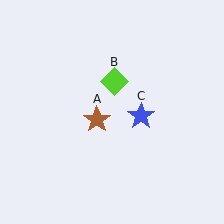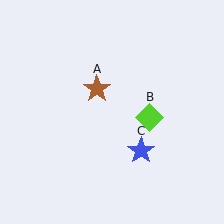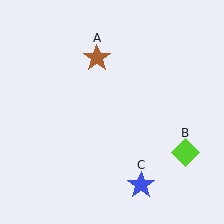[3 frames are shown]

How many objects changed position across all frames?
3 objects changed position: brown star (object A), lime diamond (object B), blue star (object C).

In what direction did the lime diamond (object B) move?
The lime diamond (object B) moved down and to the right.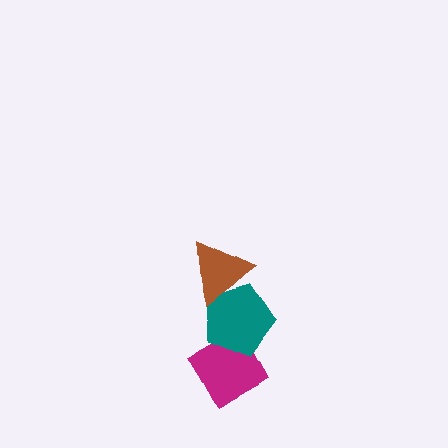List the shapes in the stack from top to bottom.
From top to bottom: the brown triangle, the teal pentagon, the magenta diamond.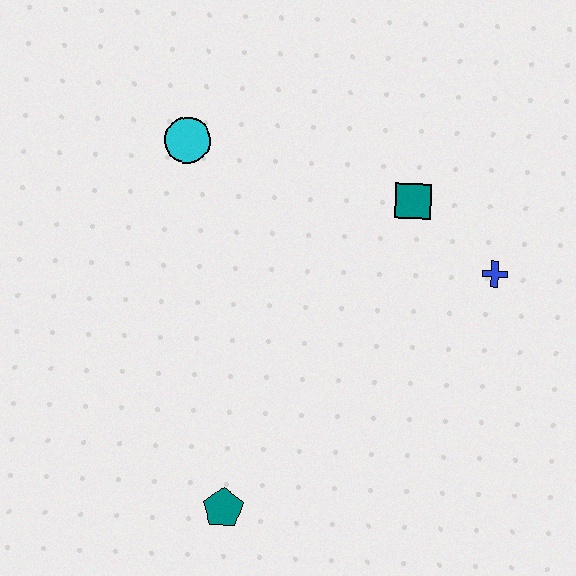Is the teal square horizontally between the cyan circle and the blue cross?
Yes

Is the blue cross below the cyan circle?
Yes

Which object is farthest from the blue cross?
The teal pentagon is farthest from the blue cross.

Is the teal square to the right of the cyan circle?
Yes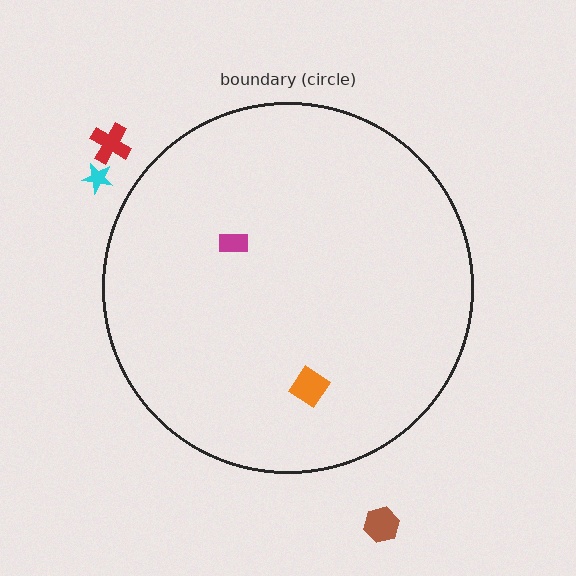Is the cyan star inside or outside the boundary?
Outside.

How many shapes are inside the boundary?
2 inside, 3 outside.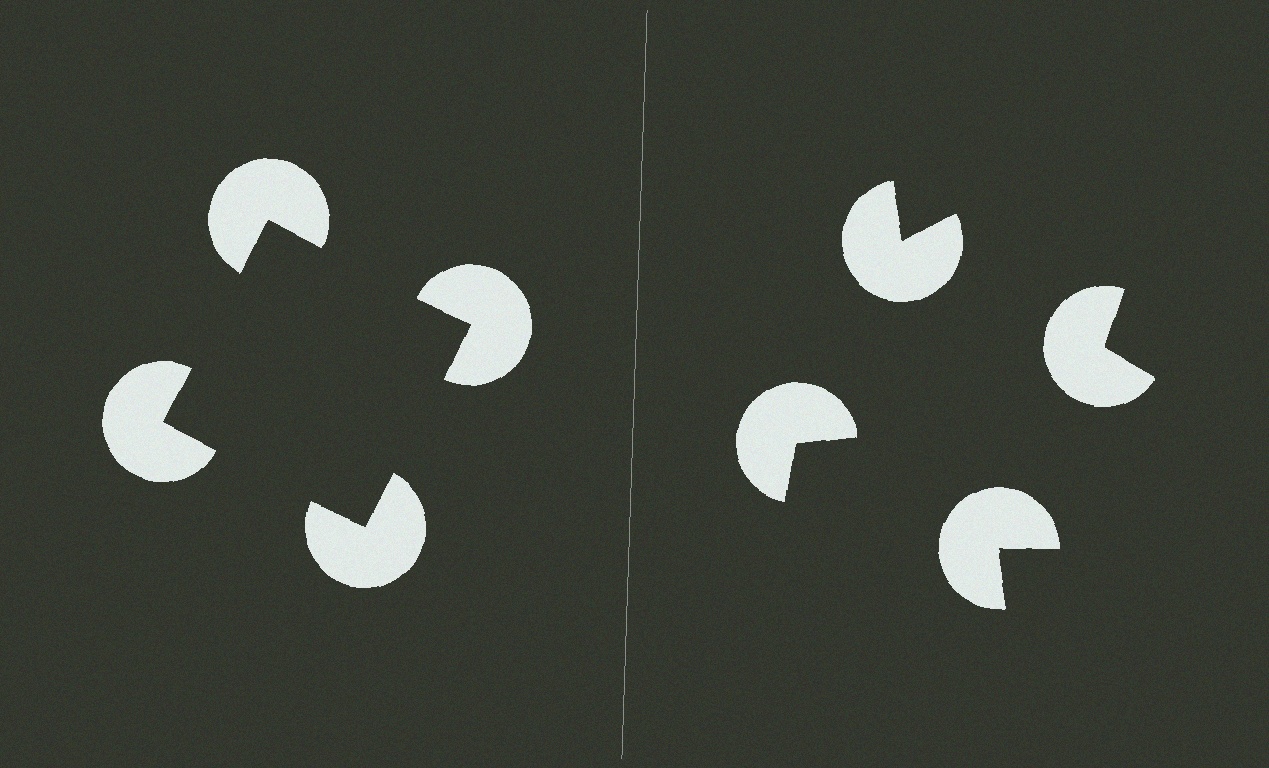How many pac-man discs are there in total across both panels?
8 — 4 on each side.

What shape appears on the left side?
An illusory square.